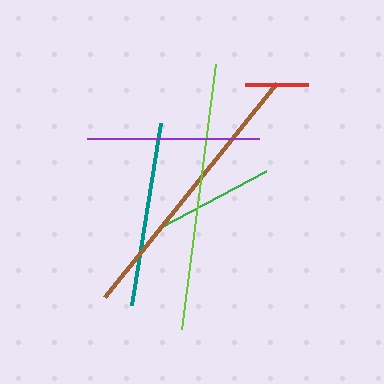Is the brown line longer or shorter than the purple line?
The brown line is longer than the purple line.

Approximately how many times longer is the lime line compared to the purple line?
The lime line is approximately 1.6 times the length of the purple line.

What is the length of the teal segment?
The teal segment is approximately 184 pixels long.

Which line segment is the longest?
The brown line is the longest at approximately 275 pixels.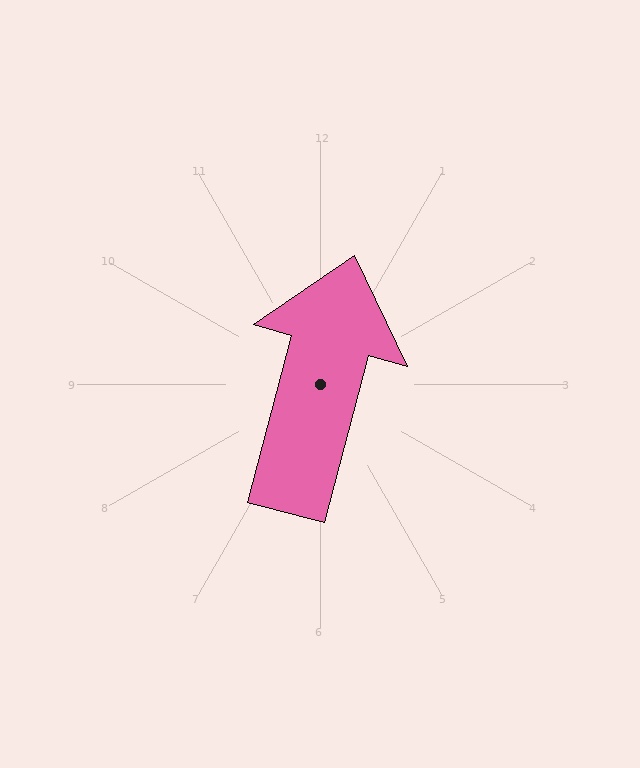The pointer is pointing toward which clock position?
Roughly 1 o'clock.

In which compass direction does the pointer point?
North.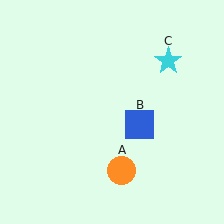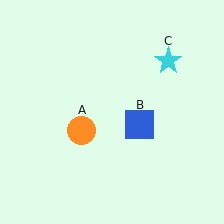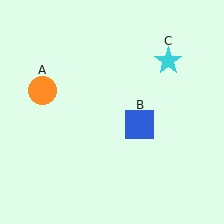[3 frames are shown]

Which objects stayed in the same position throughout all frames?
Blue square (object B) and cyan star (object C) remained stationary.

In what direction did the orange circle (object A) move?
The orange circle (object A) moved up and to the left.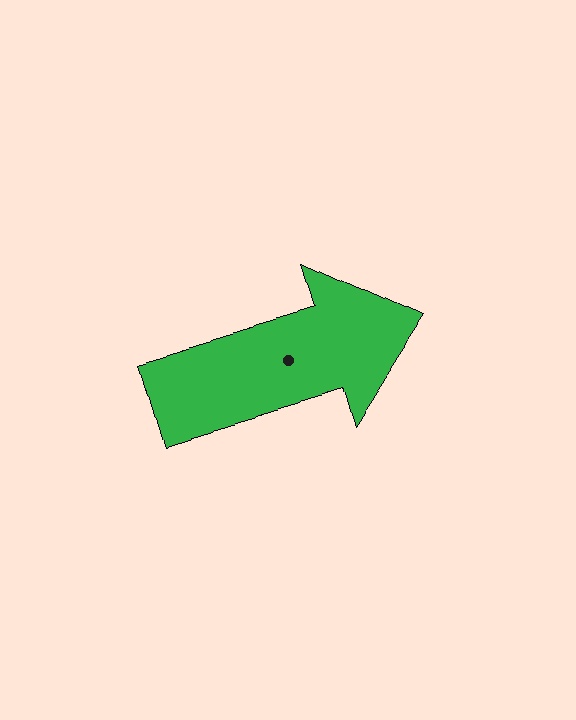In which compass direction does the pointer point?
East.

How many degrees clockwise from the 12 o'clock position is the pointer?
Approximately 74 degrees.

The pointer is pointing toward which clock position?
Roughly 2 o'clock.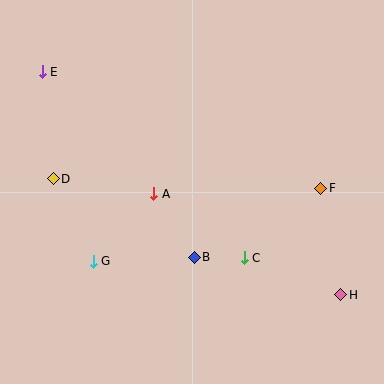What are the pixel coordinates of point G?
Point G is at (93, 261).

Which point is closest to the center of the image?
Point A at (154, 194) is closest to the center.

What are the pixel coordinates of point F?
Point F is at (321, 188).